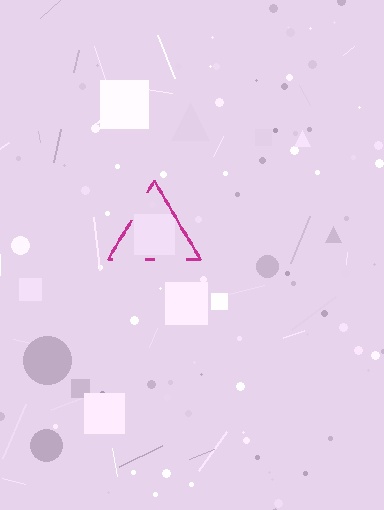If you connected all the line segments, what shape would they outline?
They would outline a triangle.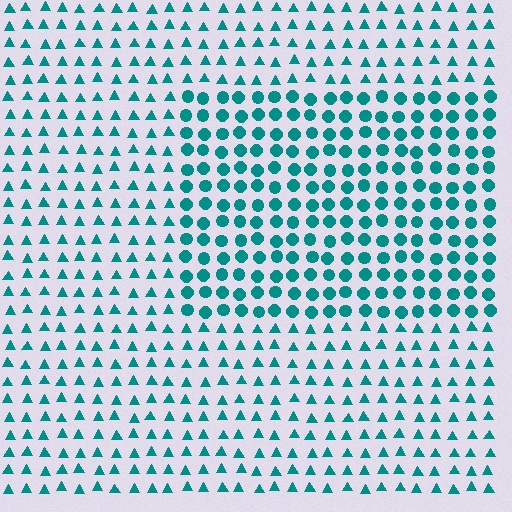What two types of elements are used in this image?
The image uses circles inside the rectangle region and triangles outside it.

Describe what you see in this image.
The image is filled with small teal elements arranged in a uniform grid. A rectangle-shaped region contains circles, while the surrounding area contains triangles. The boundary is defined purely by the change in element shape.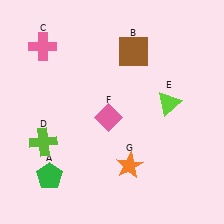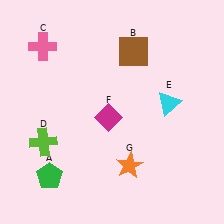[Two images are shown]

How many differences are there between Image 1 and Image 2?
There are 2 differences between the two images.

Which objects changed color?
E changed from lime to cyan. F changed from pink to magenta.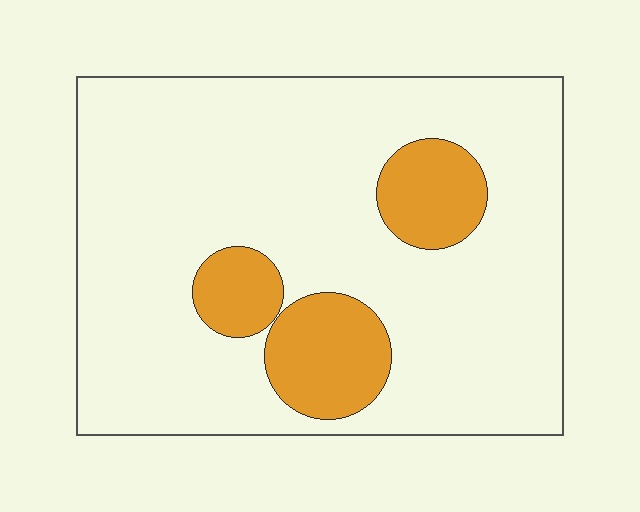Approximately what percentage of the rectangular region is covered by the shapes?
Approximately 15%.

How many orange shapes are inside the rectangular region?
3.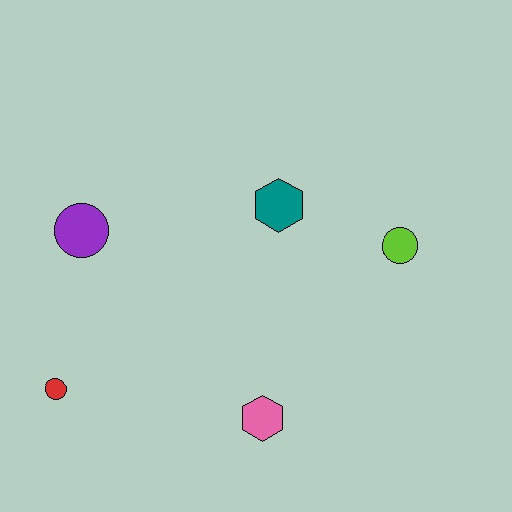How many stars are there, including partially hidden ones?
There are no stars.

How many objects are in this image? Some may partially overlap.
There are 5 objects.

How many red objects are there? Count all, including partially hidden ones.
There is 1 red object.